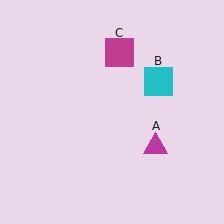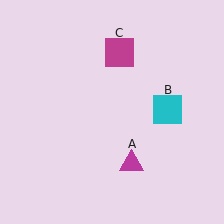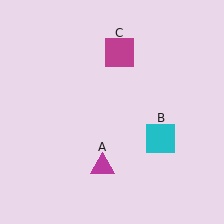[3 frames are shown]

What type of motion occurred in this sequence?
The magenta triangle (object A), cyan square (object B) rotated clockwise around the center of the scene.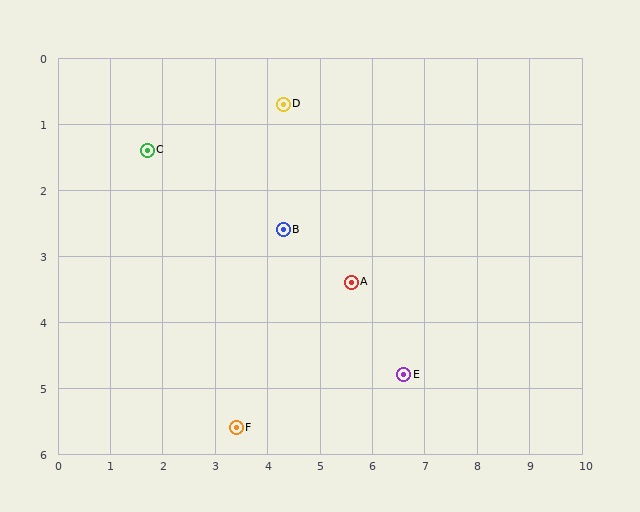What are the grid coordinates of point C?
Point C is at approximately (1.7, 1.4).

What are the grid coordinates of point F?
Point F is at approximately (3.4, 5.6).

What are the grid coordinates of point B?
Point B is at approximately (4.3, 2.6).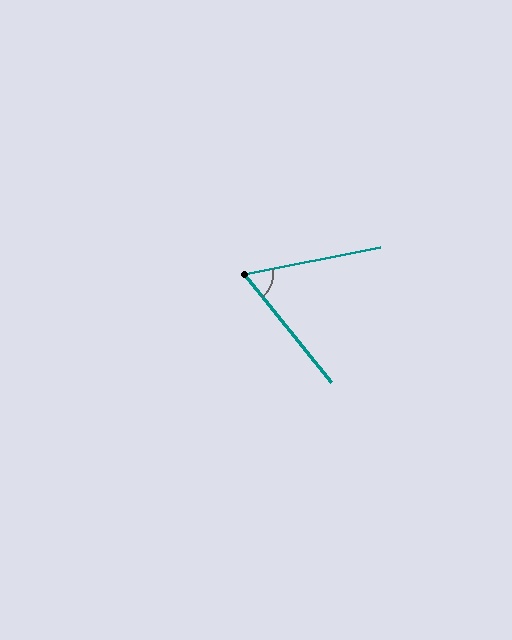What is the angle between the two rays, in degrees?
Approximately 63 degrees.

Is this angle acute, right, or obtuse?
It is acute.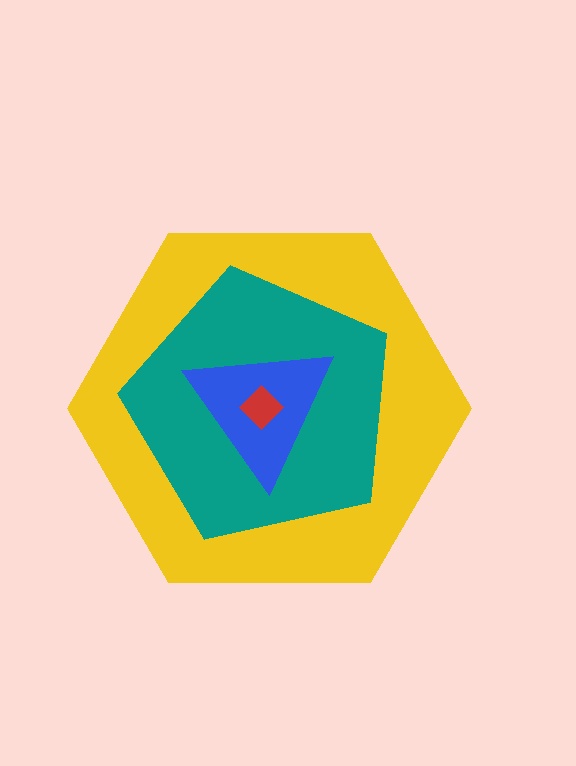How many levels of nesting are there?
4.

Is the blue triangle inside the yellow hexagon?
Yes.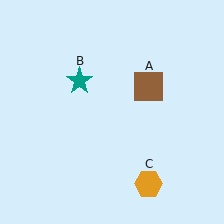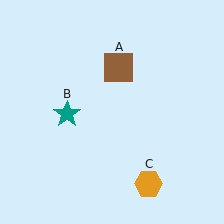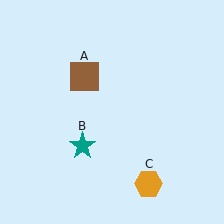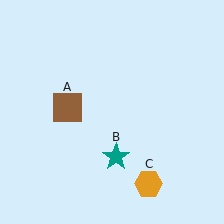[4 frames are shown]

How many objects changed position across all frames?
2 objects changed position: brown square (object A), teal star (object B).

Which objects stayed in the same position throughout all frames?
Orange hexagon (object C) remained stationary.